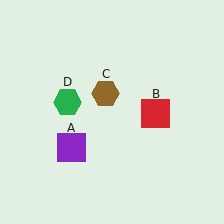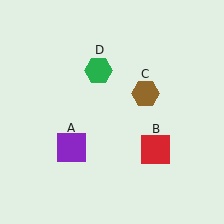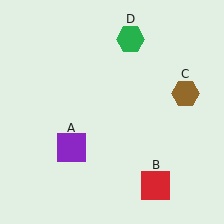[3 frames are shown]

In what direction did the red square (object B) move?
The red square (object B) moved down.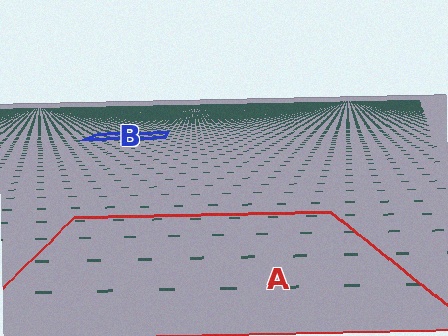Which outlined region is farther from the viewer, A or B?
Region B is farther from the viewer — the texture elements inside it appear smaller and more densely packed.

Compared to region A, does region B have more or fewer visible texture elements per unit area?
Region B has more texture elements per unit area — they are packed more densely because it is farther away.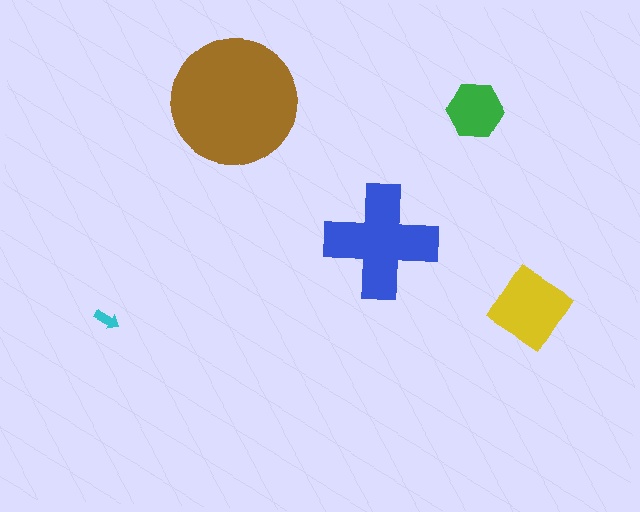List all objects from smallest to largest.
The cyan arrow, the green hexagon, the yellow diamond, the blue cross, the brown circle.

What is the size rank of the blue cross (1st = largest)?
2nd.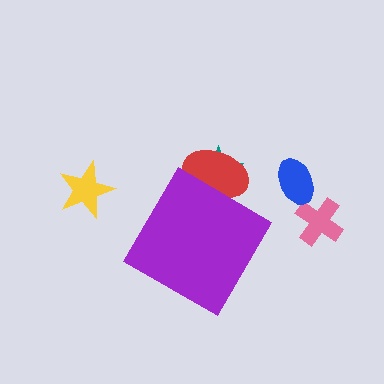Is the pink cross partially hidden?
No, the pink cross is fully visible.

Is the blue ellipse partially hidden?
No, the blue ellipse is fully visible.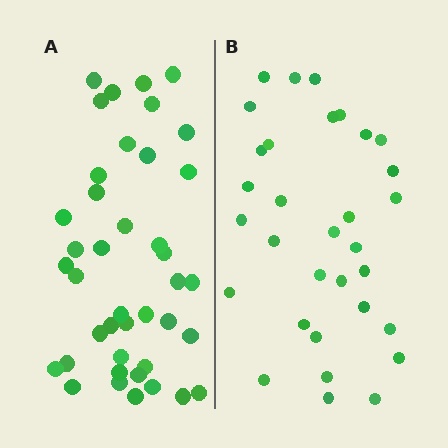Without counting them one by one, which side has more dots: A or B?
Region A (the left region) has more dots.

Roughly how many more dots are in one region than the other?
Region A has roughly 8 or so more dots than region B.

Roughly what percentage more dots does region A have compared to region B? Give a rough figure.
About 30% more.